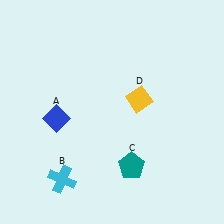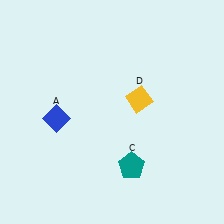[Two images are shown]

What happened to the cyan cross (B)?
The cyan cross (B) was removed in Image 2. It was in the bottom-left area of Image 1.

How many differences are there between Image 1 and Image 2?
There is 1 difference between the two images.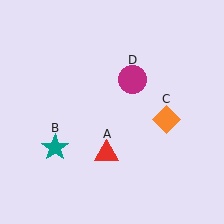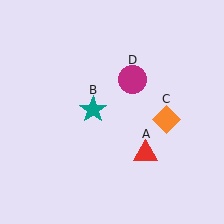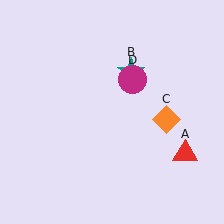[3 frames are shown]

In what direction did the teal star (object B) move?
The teal star (object B) moved up and to the right.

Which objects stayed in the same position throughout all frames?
Orange diamond (object C) and magenta circle (object D) remained stationary.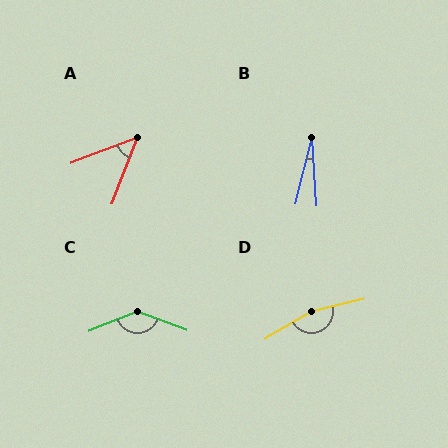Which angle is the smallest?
B, at approximately 18 degrees.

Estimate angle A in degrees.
Approximately 48 degrees.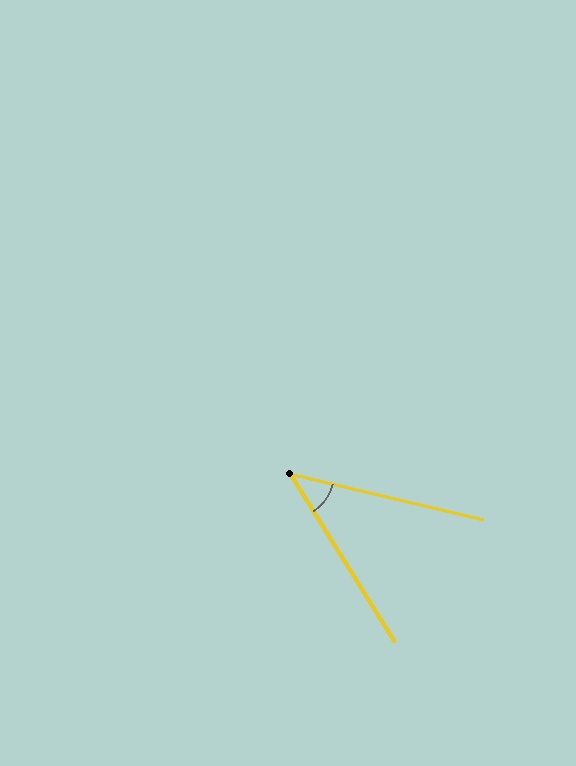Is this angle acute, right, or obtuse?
It is acute.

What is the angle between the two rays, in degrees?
Approximately 45 degrees.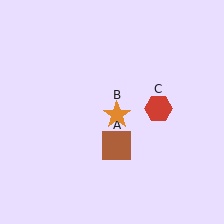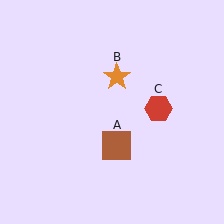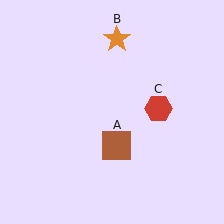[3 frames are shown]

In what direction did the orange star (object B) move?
The orange star (object B) moved up.